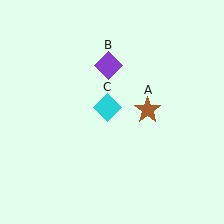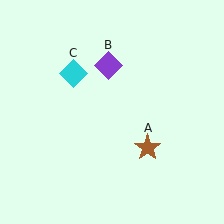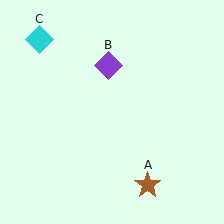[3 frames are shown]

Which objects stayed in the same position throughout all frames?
Purple diamond (object B) remained stationary.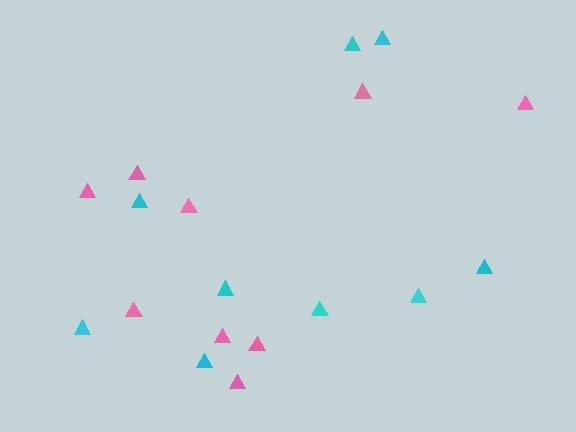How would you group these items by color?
There are 2 groups: one group of pink triangles (9) and one group of cyan triangles (9).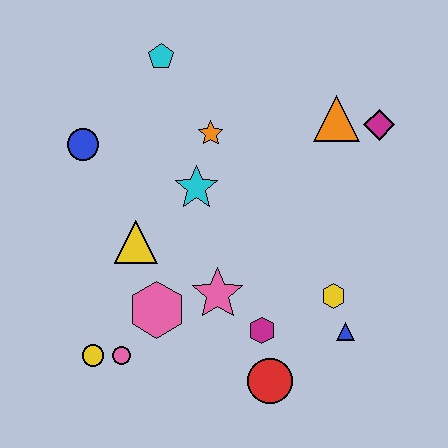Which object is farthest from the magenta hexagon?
The cyan pentagon is farthest from the magenta hexagon.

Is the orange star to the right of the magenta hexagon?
No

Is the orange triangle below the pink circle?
No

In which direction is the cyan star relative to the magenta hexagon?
The cyan star is above the magenta hexagon.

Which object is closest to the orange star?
The cyan star is closest to the orange star.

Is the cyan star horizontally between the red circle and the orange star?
No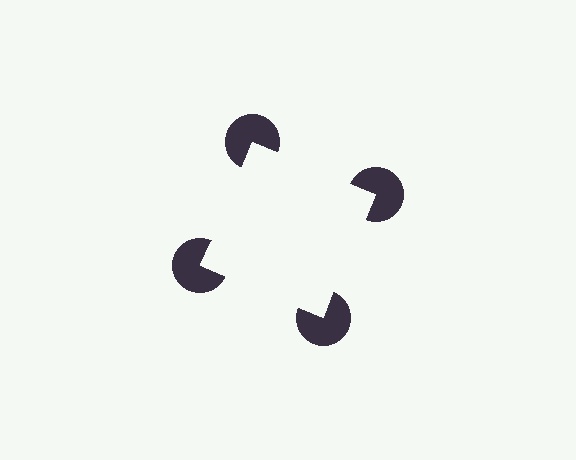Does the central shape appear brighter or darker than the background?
It typically appears slightly brighter than the background, even though no actual brightness change is drawn.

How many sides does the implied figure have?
4 sides.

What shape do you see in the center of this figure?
An illusory square — its edges are inferred from the aligned wedge cuts in the pac-man discs, not physically drawn.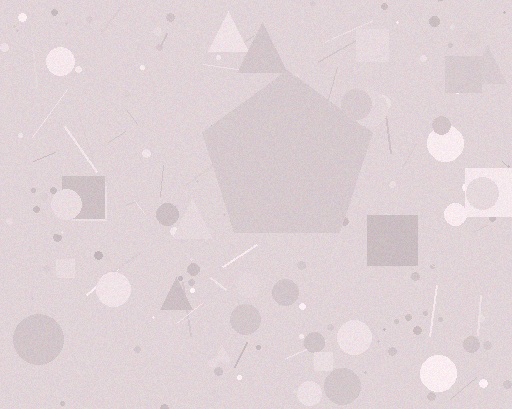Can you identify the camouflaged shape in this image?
The camouflaged shape is a pentagon.